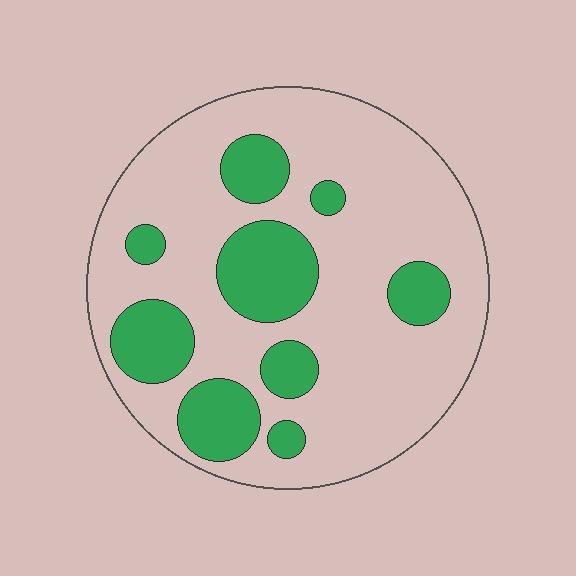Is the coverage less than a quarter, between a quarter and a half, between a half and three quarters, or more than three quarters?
Between a quarter and a half.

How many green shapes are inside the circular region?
9.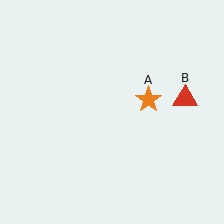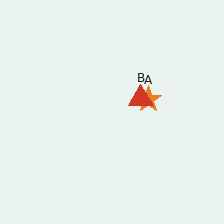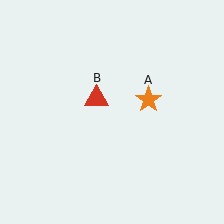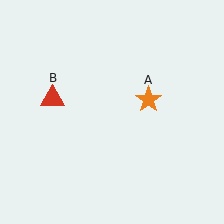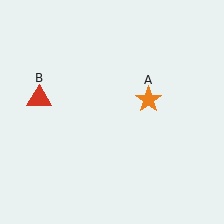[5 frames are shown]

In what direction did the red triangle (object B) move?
The red triangle (object B) moved left.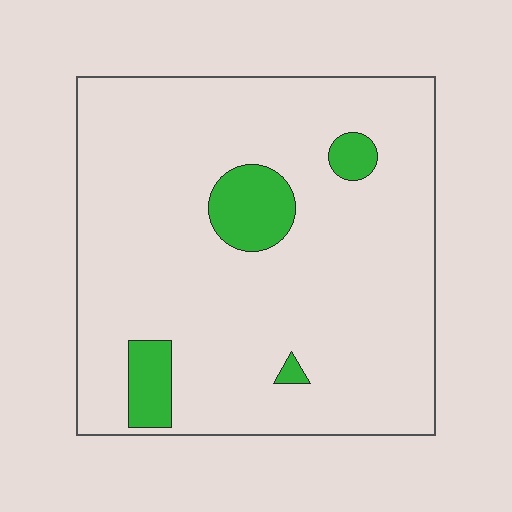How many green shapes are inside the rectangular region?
4.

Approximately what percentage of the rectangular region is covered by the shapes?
Approximately 10%.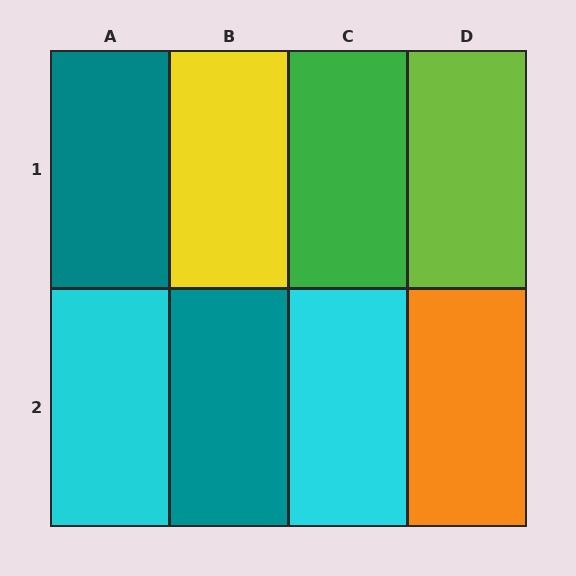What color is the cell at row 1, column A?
Teal.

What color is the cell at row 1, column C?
Green.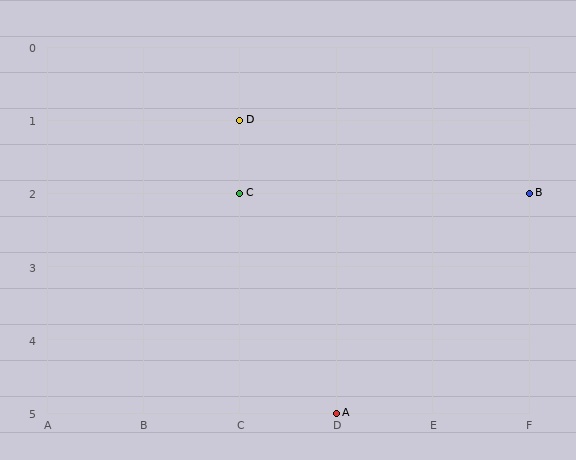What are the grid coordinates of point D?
Point D is at grid coordinates (C, 1).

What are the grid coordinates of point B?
Point B is at grid coordinates (F, 2).